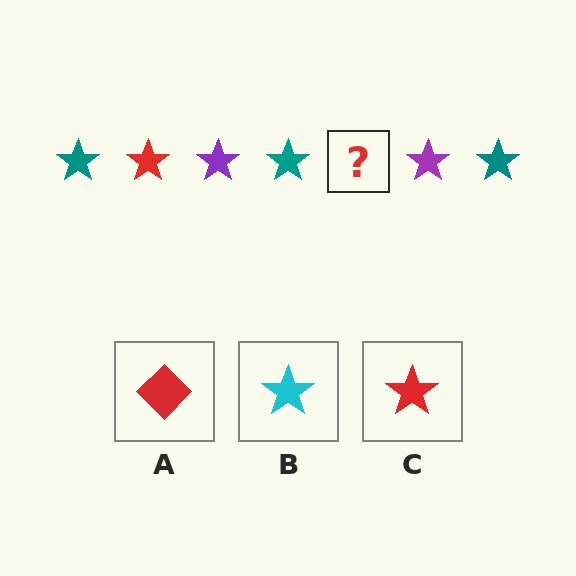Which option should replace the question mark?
Option C.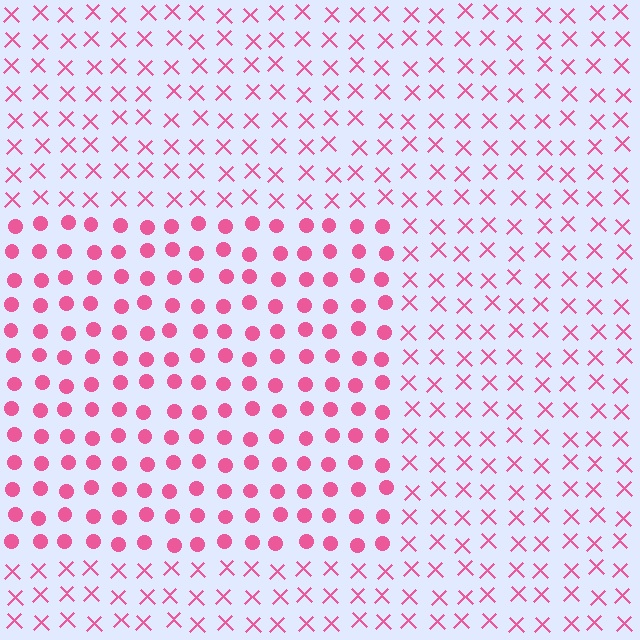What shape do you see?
I see a rectangle.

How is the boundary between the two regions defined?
The boundary is defined by a change in element shape: circles inside vs. X marks outside. All elements share the same color and spacing.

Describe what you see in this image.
The image is filled with small pink elements arranged in a uniform grid. A rectangle-shaped region contains circles, while the surrounding area contains X marks. The boundary is defined purely by the change in element shape.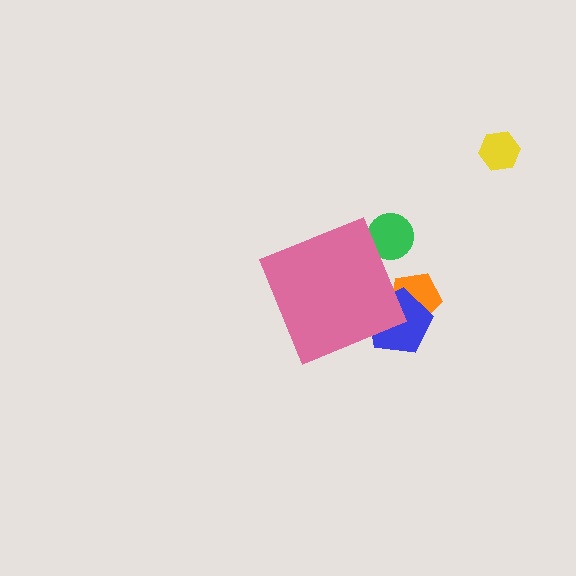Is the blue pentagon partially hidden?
Yes, the blue pentagon is partially hidden behind the pink diamond.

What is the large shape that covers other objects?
A pink diamond.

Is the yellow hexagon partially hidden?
No, the yellow hexagon is fully visible.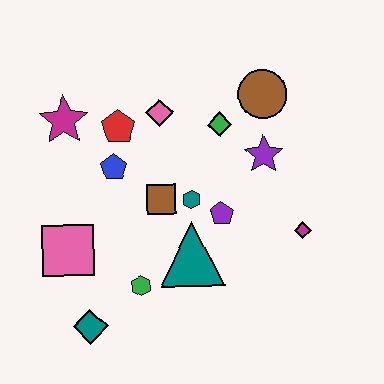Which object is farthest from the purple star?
The teal diamond is farthest from the purple star.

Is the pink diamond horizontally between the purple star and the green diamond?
No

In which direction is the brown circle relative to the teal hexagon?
The brown circle is above the teal hexagon.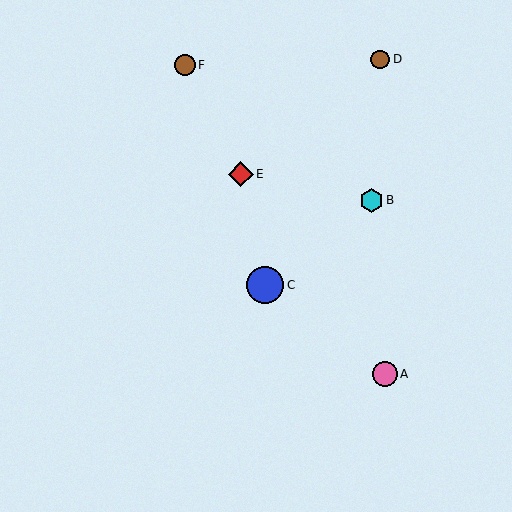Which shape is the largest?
The blue circle (labeled C) is the largest.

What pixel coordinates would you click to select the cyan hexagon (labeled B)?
Click at (372, 200) to select the cyan hexagon B.